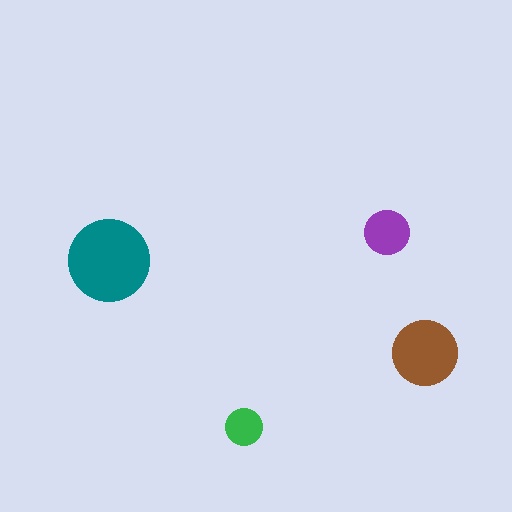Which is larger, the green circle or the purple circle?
The purple one.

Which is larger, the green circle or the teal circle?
The teal one.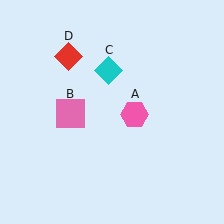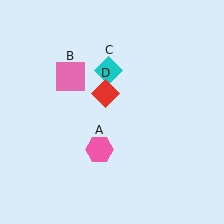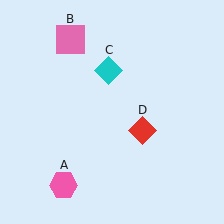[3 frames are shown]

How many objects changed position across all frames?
3 objects changed position: pink hexagon (object A), pink square (object B), red diamond (object D).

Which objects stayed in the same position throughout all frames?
Cyan diamond (object C) remained stationary.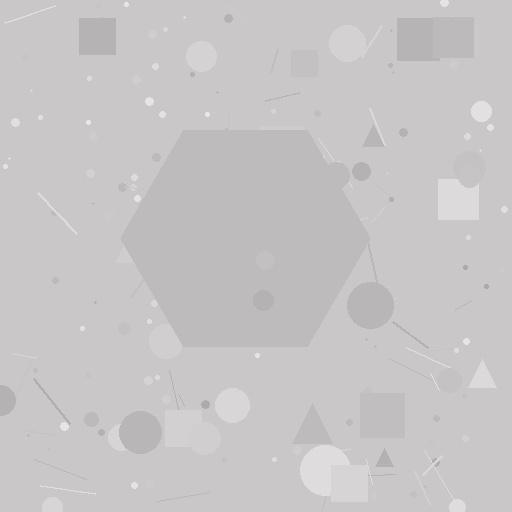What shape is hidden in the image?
A hexagon is hidden in the image.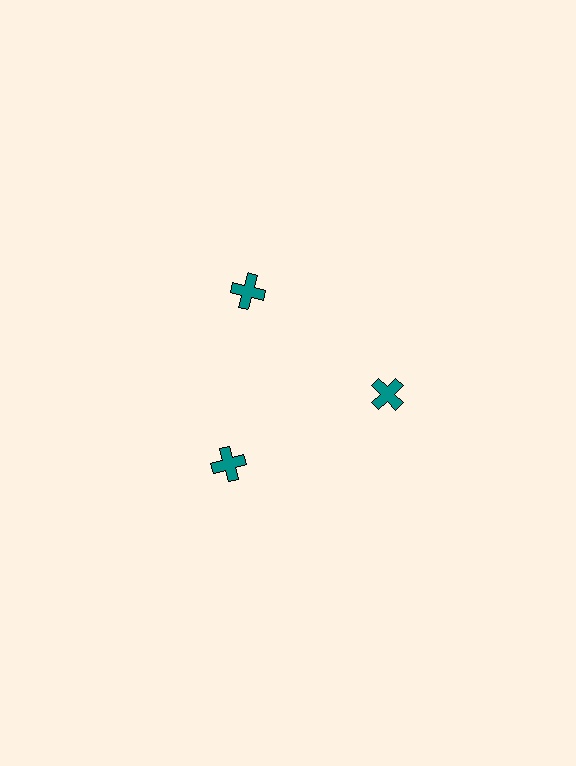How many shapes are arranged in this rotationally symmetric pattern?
There are 3 shapes, arranged in 3 groups of 1.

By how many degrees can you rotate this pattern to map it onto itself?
The pattern maps onto itself every 120 degrees of rotation.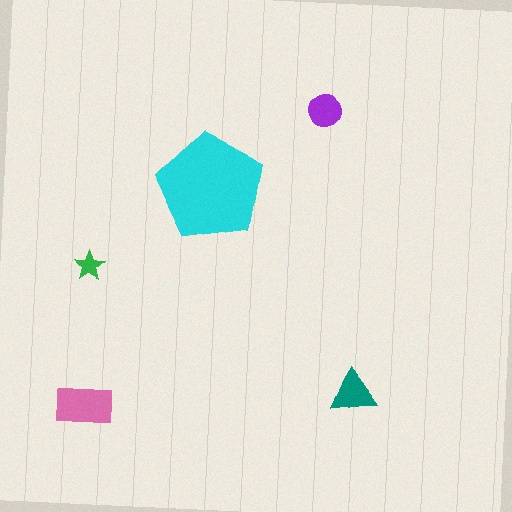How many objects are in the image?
There are 5 objects in the image.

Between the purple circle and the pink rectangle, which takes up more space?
The pink rectangle.